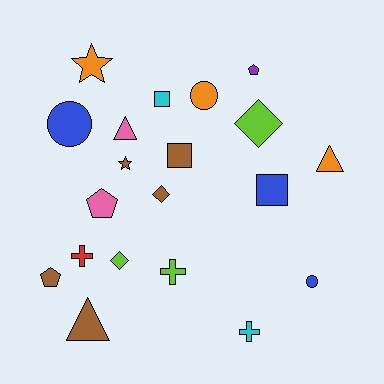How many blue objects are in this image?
There are 3 blue objects.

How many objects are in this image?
There are 20 objects.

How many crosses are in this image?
There are 3 crosses.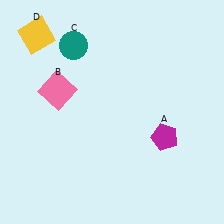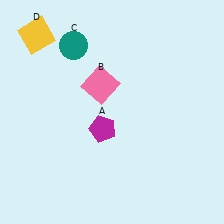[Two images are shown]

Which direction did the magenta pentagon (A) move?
The magenta pentagon (A) moved left.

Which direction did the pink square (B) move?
The pink square (B) moved right.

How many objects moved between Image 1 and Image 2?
2 objects moved between the two images.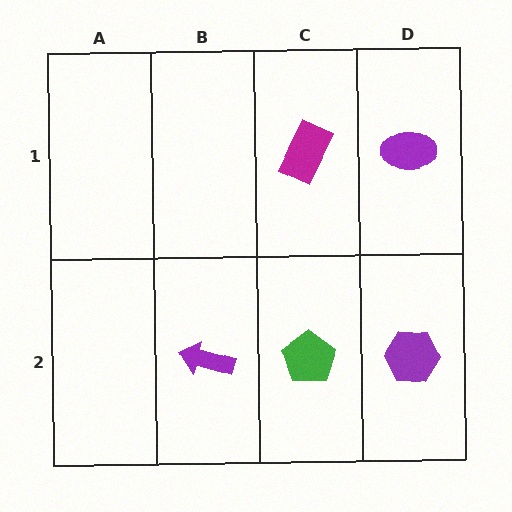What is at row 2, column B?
A purple arrow.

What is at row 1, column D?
A purple ellipse.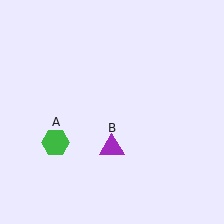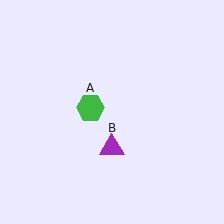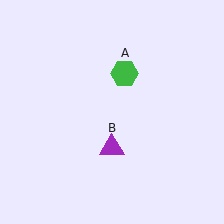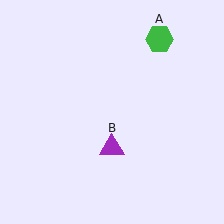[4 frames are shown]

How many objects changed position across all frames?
1 object changed position: green hexagon (object A).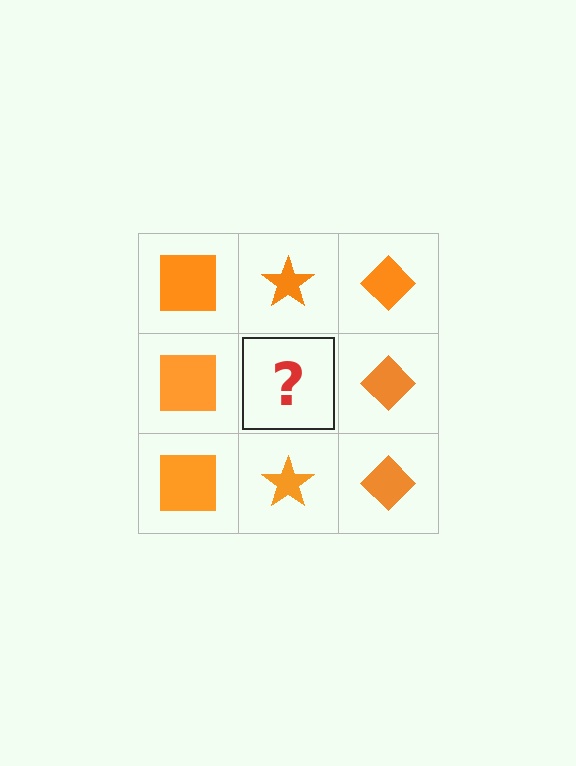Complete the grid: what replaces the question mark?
The question mark should be replaced with an orange star.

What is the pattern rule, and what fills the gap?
The rule is that each column has a consistent shape. The gap should be filled with an orange star.